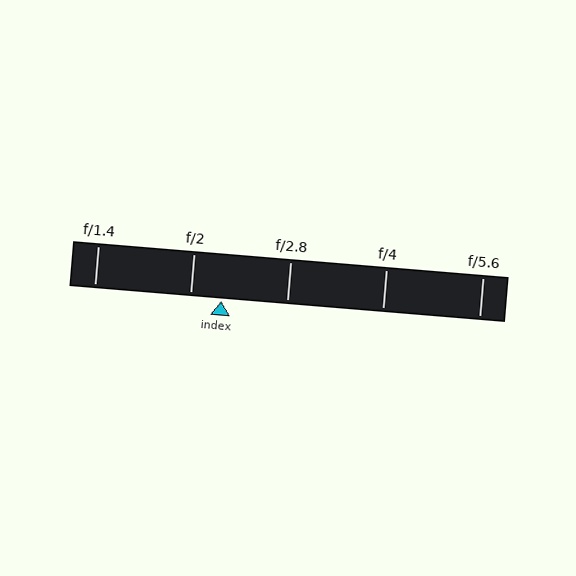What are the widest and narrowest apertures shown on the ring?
The widest aperture shown is f/1.4 and the narrowest is f/5.6.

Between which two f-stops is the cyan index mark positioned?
The index mark is between f/2 and f/2.8.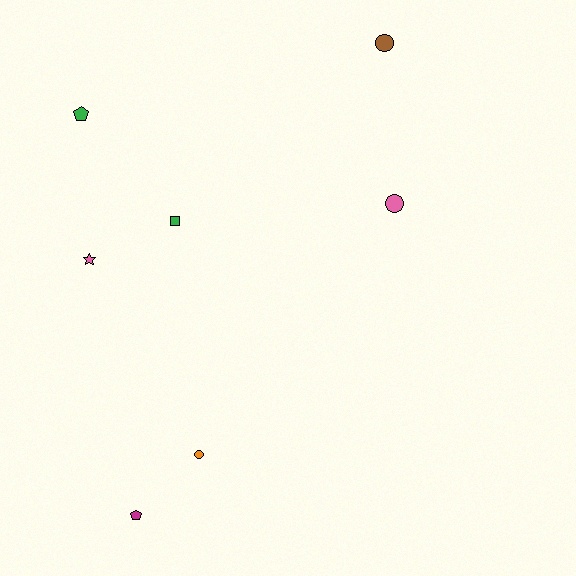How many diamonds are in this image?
There are no diamonds.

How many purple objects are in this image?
There are no purple objects.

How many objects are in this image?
There are 7 objects.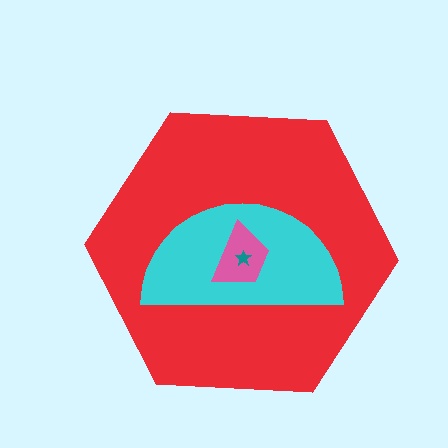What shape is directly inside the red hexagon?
The cyan semicircle.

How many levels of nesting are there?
4.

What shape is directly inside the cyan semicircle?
The pink trapezoid.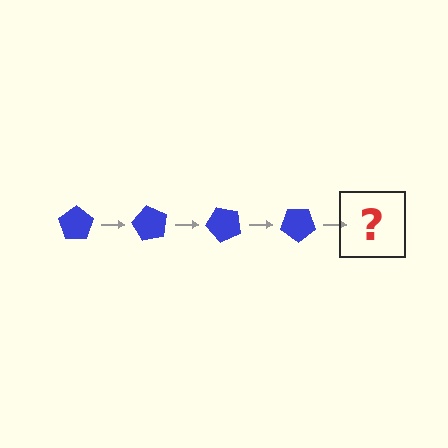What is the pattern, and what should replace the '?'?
The pattern is that the pentagon rotates 60 degrees each step. The '?' should be a blue pentagon rotated 240 degrees.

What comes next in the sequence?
The next element should be a blue pentagon rotated 240 degrees.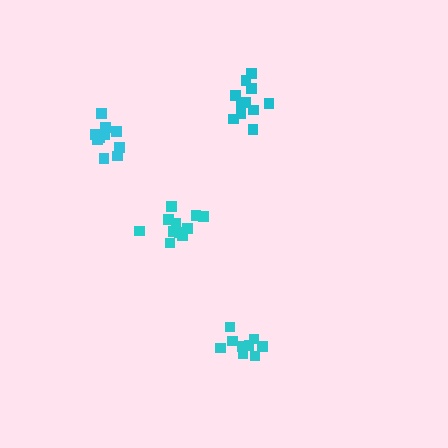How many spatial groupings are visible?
There are 4 spatial groupings.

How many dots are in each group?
Group 1: 9 dots, Group 2: 11 dots, Group 3: 10 dots, Group 4: 11 dots (41 total).